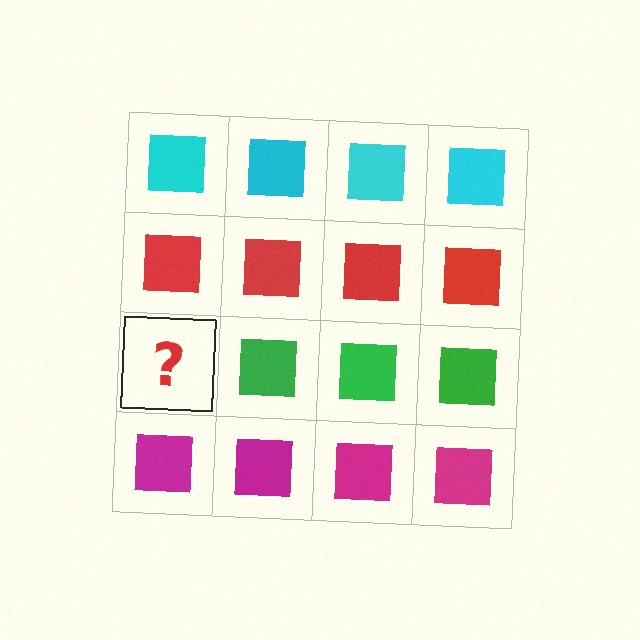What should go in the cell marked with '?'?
The missing cell should contain a green square.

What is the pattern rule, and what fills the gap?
The rule is that each row has a consistent color. The gap should be filled with a green square.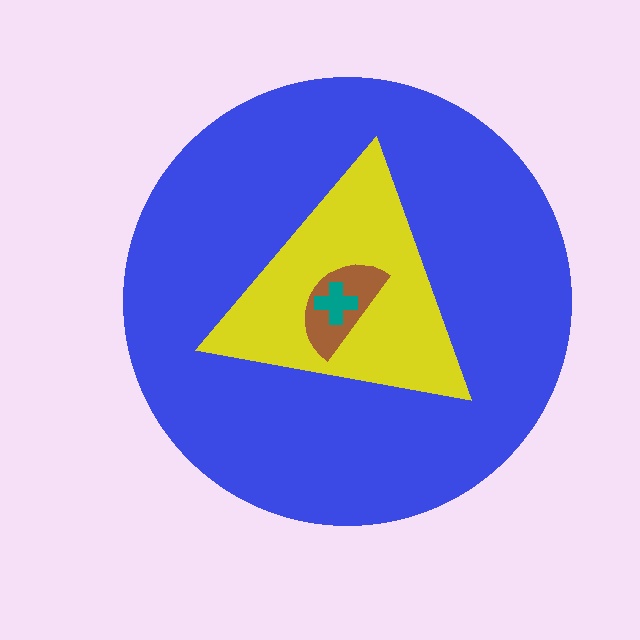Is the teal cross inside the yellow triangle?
Yes.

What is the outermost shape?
The blue circle.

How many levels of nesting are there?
4.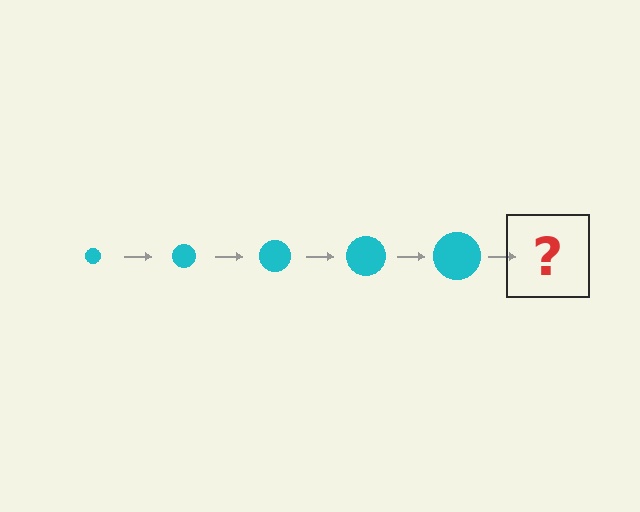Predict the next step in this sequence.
The next step is a cyan circle, larger than the previous one.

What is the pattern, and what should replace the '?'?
The pattern is that the circle gets progressively larger each step. The '?' should be a cyan circle, larger than the previous one.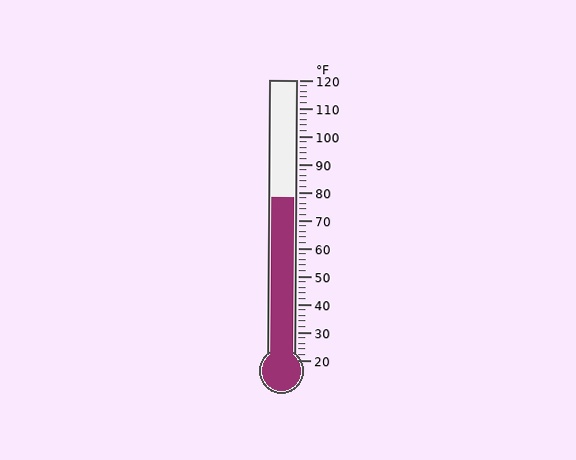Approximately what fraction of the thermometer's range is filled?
The thermometer is filled to approximately 60% of its range.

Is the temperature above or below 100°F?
The temperature is below 100°F.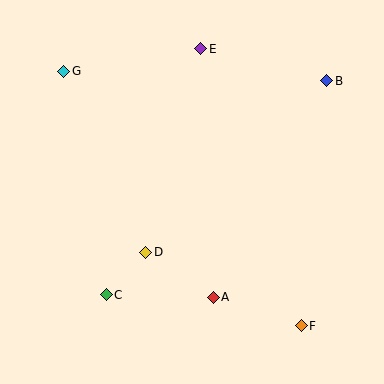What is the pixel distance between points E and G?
The distance between E and G is 139 pixels.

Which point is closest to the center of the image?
Point D at (146, 252) is closest to the center.